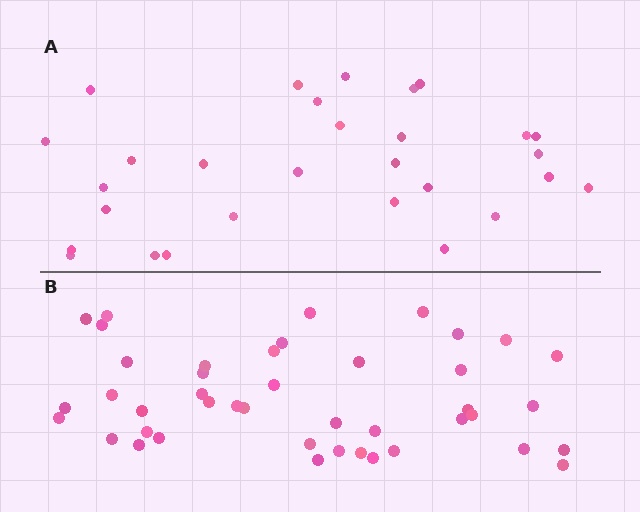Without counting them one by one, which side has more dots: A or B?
Region B (the bottom region) has more dots.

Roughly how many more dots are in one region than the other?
Region B has approximately 15 more dots than region A.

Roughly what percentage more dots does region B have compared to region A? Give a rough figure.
About 50% more.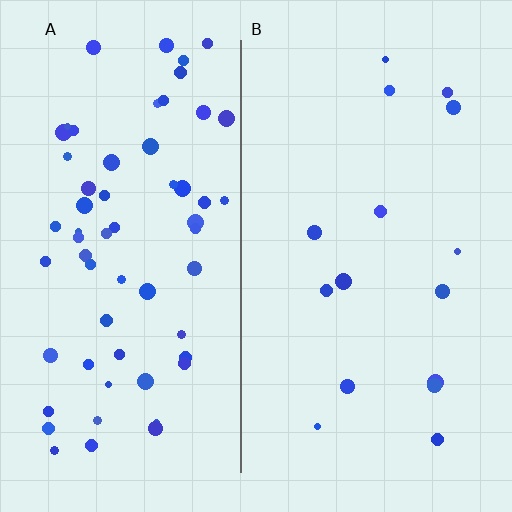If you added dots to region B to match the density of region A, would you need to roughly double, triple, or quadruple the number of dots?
Approximately quadruple.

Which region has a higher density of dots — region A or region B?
A (the left).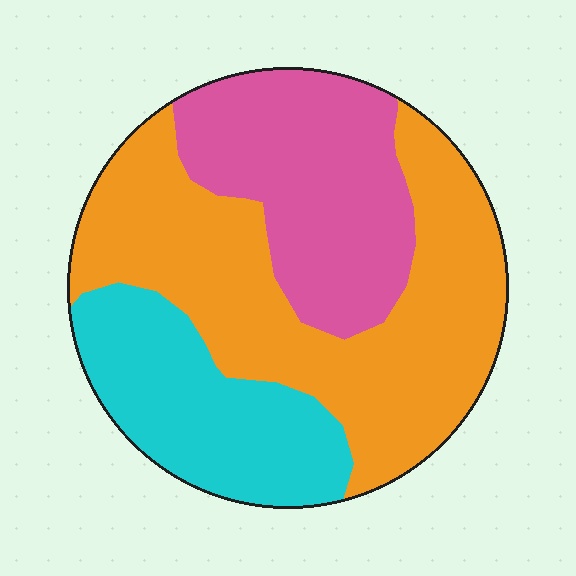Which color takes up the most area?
Orange, at roughly 50%.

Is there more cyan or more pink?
Pink.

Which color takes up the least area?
Cyan, at roughly 25%.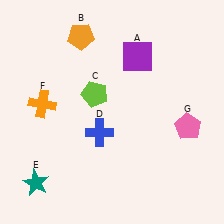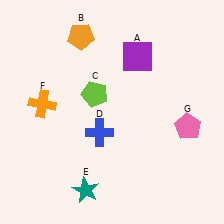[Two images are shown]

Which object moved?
The teal star (E) moved right.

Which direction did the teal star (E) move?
The teal star (E) moved right.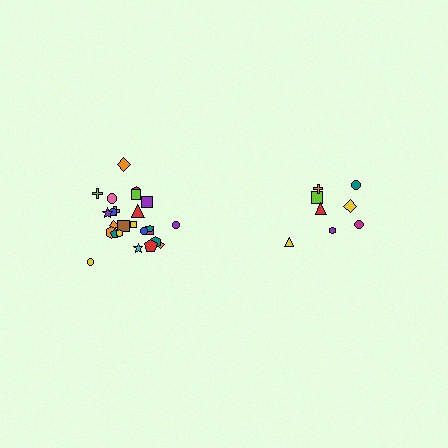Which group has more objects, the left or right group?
The left group.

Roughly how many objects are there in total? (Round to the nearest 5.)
Roughly 35 objects in total.